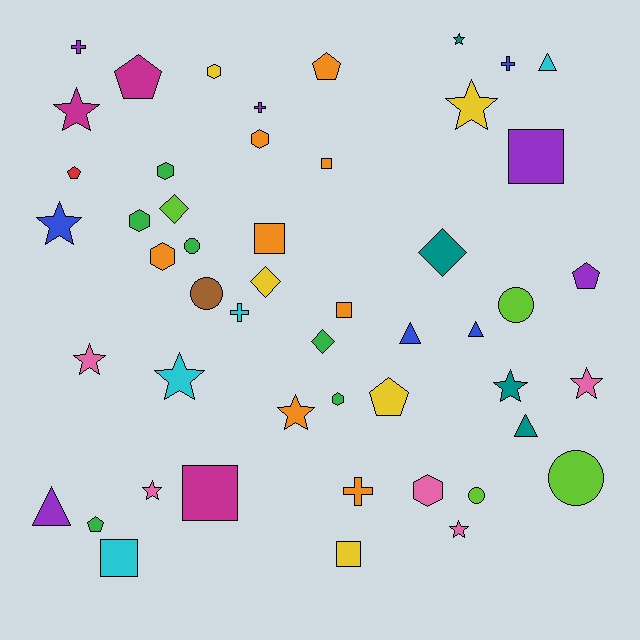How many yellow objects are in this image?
There are 5 yellow objects.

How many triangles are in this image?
There are 5 triangles.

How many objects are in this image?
There are 50 objects.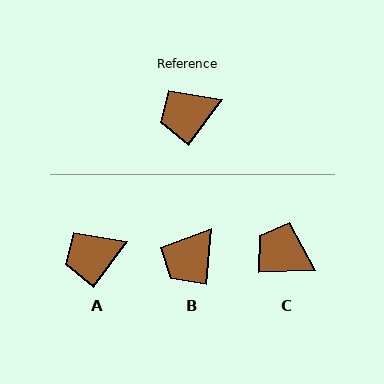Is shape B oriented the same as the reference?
No, it is off by about 31 degrees.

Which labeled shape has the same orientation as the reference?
A.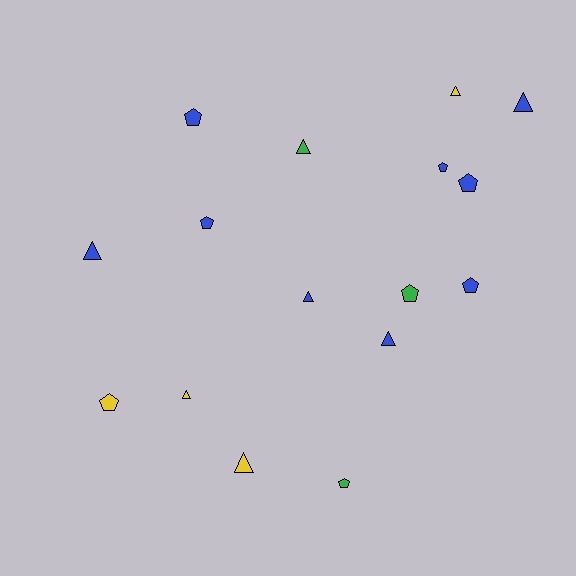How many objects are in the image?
There are 16 objects.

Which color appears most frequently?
Blue, with 9 objects.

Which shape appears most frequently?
Pentagon, with 8 objects.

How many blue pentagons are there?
There are 5 blue pentagons.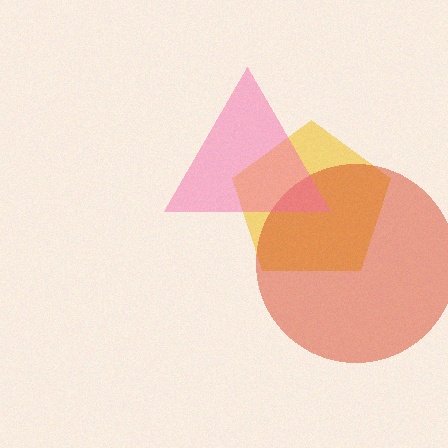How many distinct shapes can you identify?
There are 3 distinct shapes: a yellow pentagon, a red circle, a pink triangle.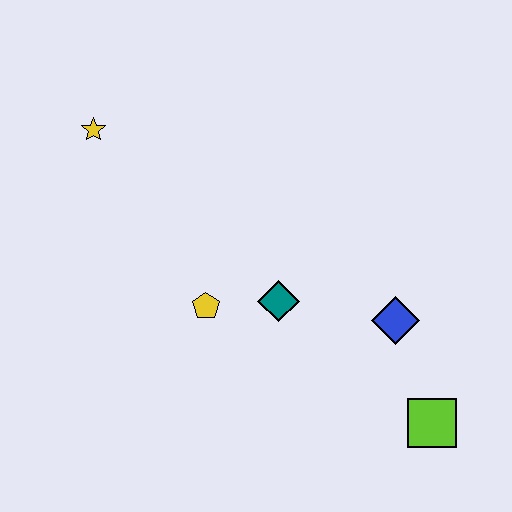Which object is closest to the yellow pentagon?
The teal diamond is closest to the yellow pentagon.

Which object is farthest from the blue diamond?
The yellow star is farthest from the blue diamond.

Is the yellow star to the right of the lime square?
No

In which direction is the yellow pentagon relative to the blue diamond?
The yellow pentagon is to the left of the blue diamond.